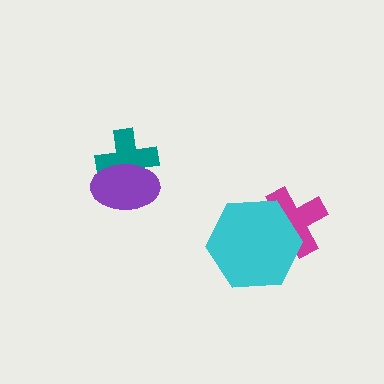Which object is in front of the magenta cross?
The cyan hexagon is in front of the magenta cross.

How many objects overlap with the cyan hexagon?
1 object overlaps with the cyan hexagon.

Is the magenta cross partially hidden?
Yes, it is partially covered by another shape.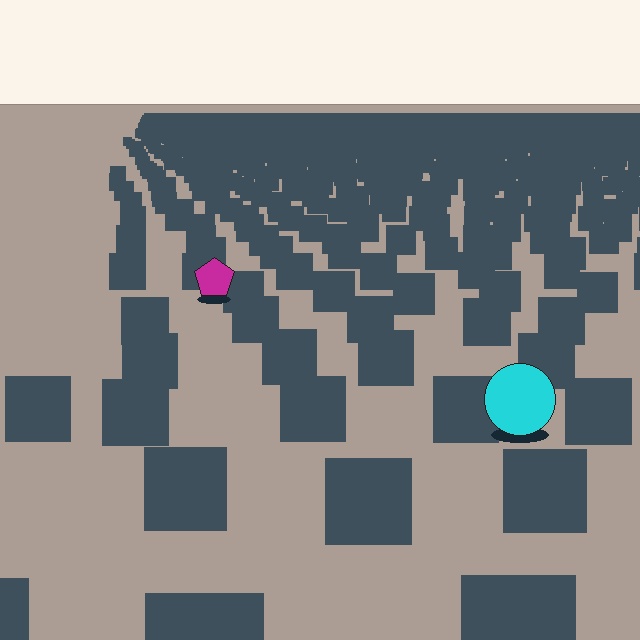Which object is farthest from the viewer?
The magenta pentagon is farthest from the viewer. It appears smaller and the ground texture around it is denser.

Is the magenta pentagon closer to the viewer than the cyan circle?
No. The cyan circle is closer — you can tell from the texture gradient: the ground texture is coarser near it.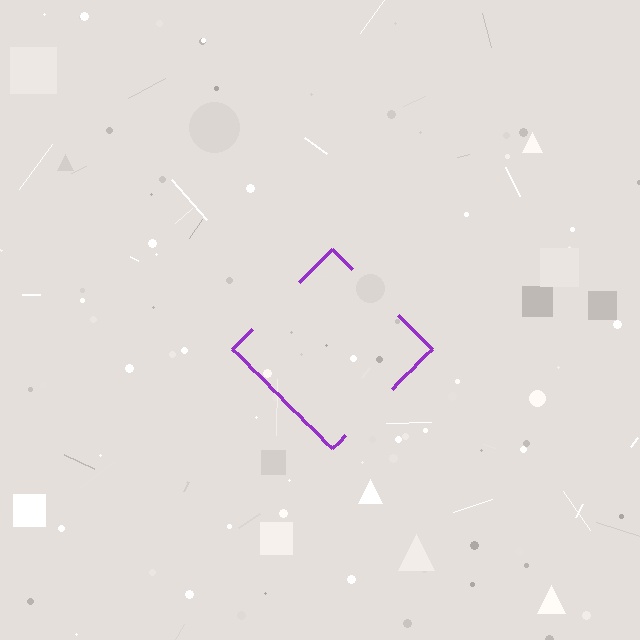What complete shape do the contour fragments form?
The contour fragments form a diamond.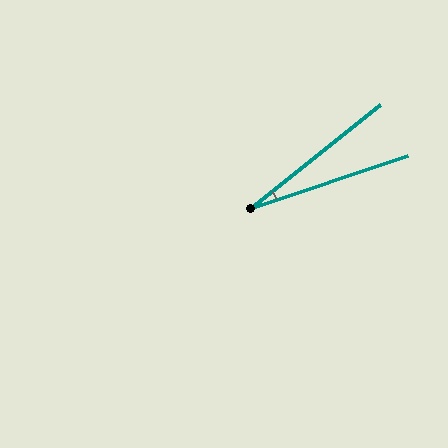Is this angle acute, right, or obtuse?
It is acute.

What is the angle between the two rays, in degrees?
Approximately 20 degrees.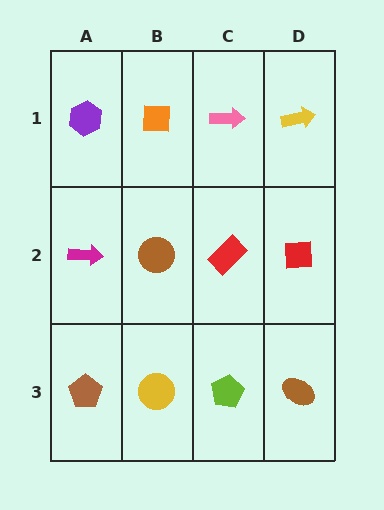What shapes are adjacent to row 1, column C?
A red rectangle (row 2, column C), an orange square (row 1, column B), a yellow arrow (row 1, column D).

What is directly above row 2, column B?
An orange square.